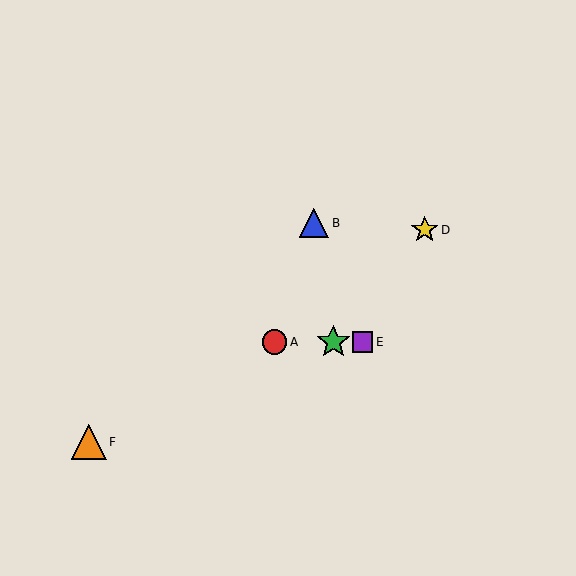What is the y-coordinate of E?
Object E is at y≈342.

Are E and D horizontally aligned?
No, E is at y≈342 and D is at y≈230.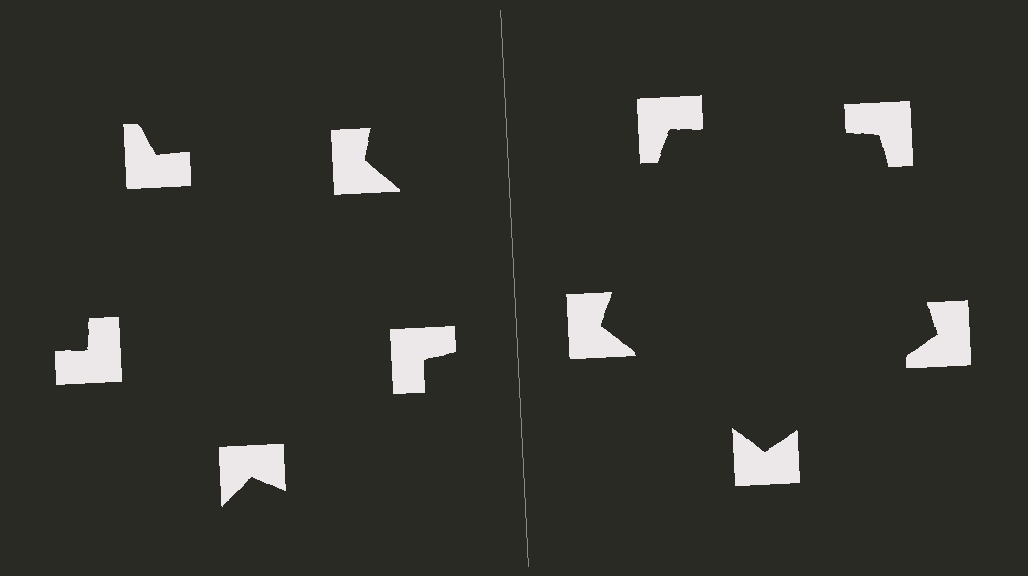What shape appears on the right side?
An illusory pentagon.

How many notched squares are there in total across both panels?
10 — 5 on each side.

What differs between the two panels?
The notched squares are positioned identically on both sides; only the wedge orientations differ. On the right they align to a pentagon; on the left they are misaligned.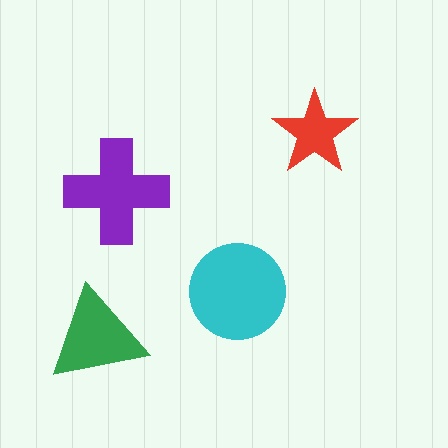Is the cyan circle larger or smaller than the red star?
Larger.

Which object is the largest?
The cyan circle.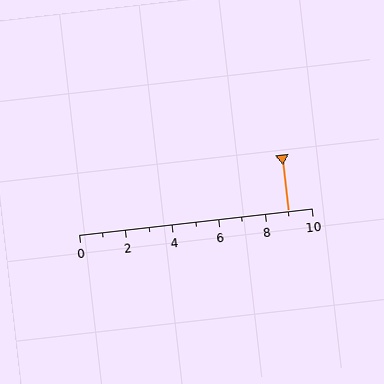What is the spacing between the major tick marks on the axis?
The major ticks are spaced 2 apart.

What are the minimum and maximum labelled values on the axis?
The axis runs from 0 to 10.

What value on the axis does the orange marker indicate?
The marker indicates approximately 9.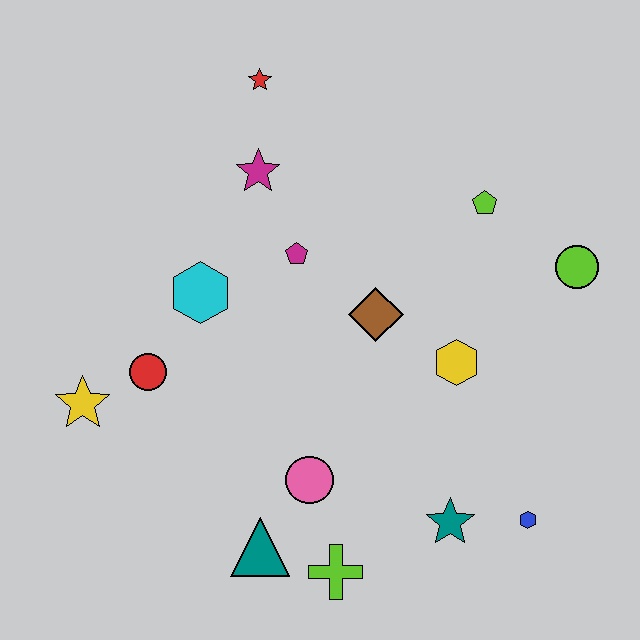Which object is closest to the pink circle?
The teal triangle is closest to the pink circle.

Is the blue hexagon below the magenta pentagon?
Yes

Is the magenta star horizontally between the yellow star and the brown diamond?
Yes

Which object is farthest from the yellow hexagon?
The yellow star is farthest from the yellow hexagon.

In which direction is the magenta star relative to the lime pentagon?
The magenta star is to the left of the lime pentagon.